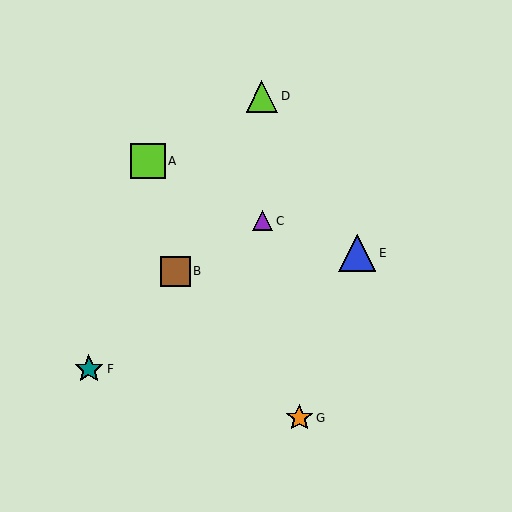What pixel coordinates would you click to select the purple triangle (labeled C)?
Click at (263, 221) to select the purple triangle C.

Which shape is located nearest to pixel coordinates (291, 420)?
The orange star (labeled G) at (299, 418) is nearest to that location.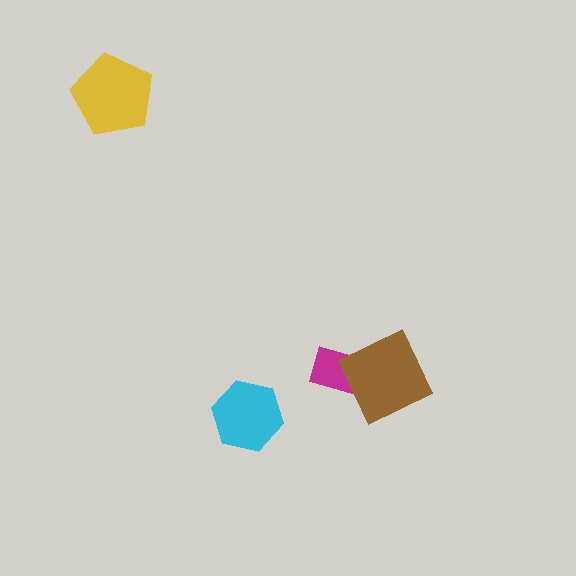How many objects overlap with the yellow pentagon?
0 objects overlap with the yellow pentagon.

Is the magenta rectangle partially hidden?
Yes, it is partially covered by another shape.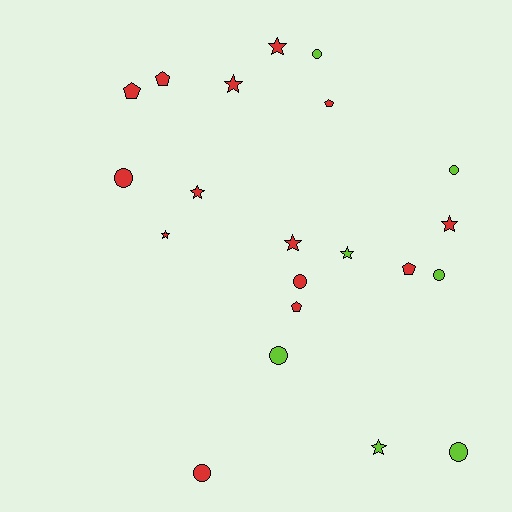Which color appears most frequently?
Red, with 14 objects.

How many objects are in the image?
There are 21 objects.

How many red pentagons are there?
There are 5 red pentagons.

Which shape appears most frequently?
Star, with 8 objects.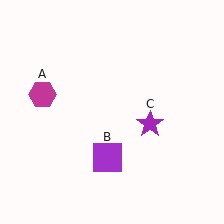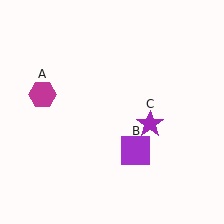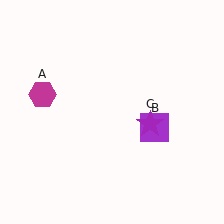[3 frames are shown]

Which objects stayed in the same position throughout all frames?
Magenta hexagon (object A) and purple star (object C) remained stationary.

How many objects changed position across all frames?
1 object changed position: purple square (object B).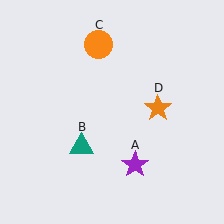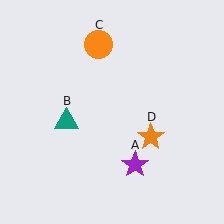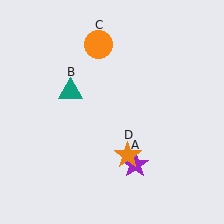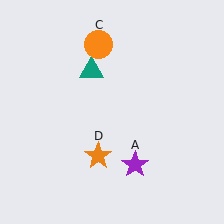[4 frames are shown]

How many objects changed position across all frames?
2 objects changed position: teal triangle (object B), orange star (object D).